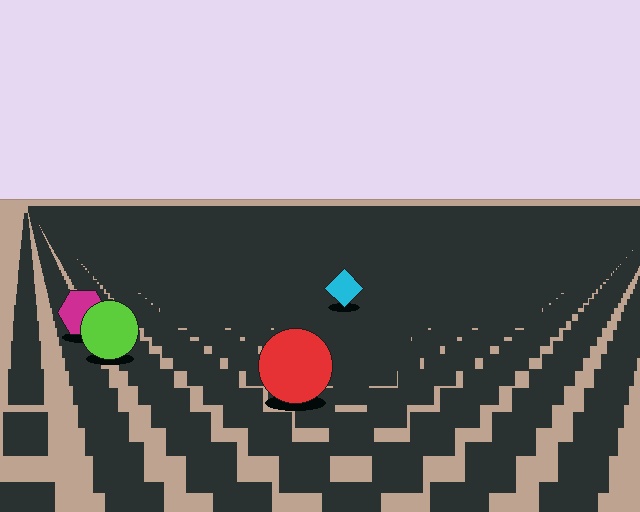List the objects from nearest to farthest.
From nearest to farthest: the red circle, the lime circle, the magenta hexagon, the cyan diamond.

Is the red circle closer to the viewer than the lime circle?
Yes. The red circle is closer — you can tell from the texture gradient: the ground texture is coarser near it.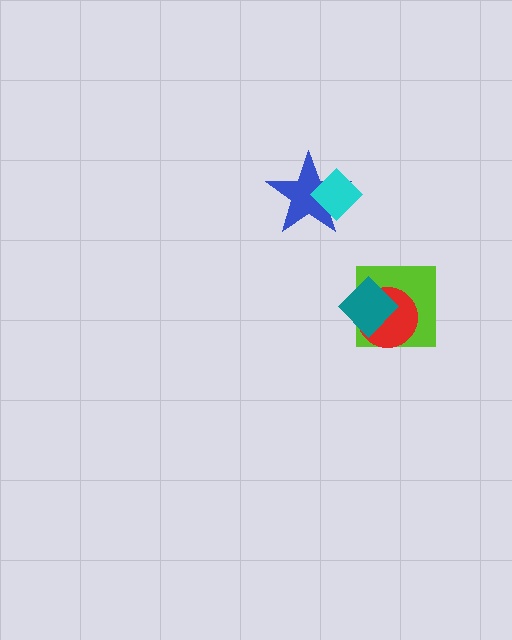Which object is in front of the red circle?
The teal diamond is in front of the red circle.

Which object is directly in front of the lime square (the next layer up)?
The red circle is directly in front of the lime square.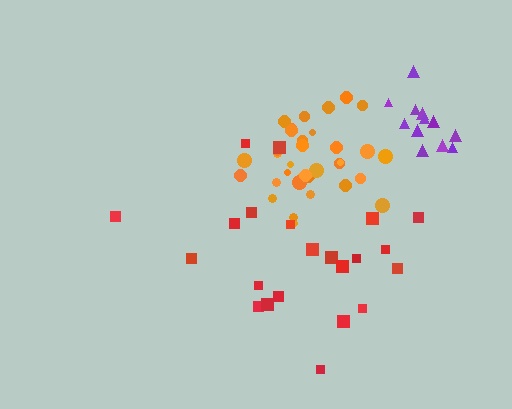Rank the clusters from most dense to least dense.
orange, purple, red.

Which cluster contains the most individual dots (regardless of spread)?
Orange (35).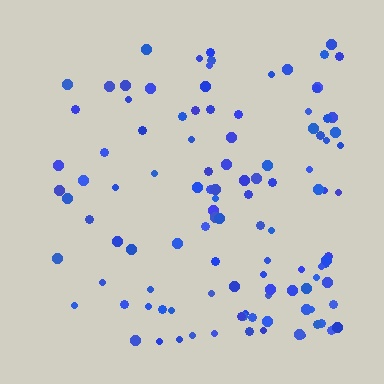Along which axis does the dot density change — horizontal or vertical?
Horizontal.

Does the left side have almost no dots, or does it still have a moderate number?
Still a moderate number, just noticeably fewer than the right.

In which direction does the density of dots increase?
From left to right, with the right side densest.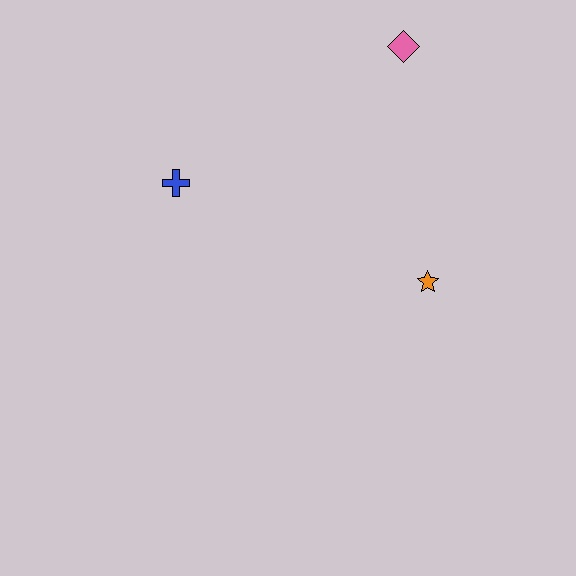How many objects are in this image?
There are 3 objects.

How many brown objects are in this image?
There are no brown objects.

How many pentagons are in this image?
There are no pentagons.